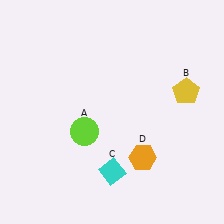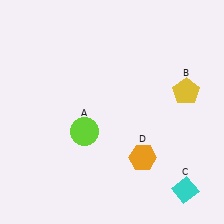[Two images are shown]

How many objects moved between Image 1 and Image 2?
1 object moved between the two images.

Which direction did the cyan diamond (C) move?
The cyan diamond (C) moved right.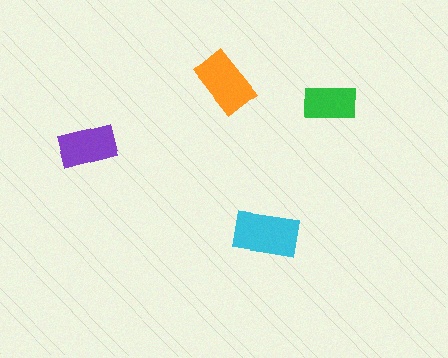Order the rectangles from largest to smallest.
the cyan one, the orange one, the purple one, the green one.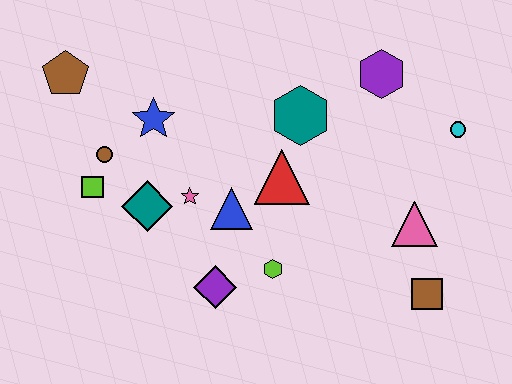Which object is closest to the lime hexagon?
The purple diamond is closest to the lime hexagon.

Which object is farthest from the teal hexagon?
The brown pentagon is farthest from the teal hexagon.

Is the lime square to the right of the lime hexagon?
No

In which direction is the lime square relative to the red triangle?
The lime square is to the left of the red triangle.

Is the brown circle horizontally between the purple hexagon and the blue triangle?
No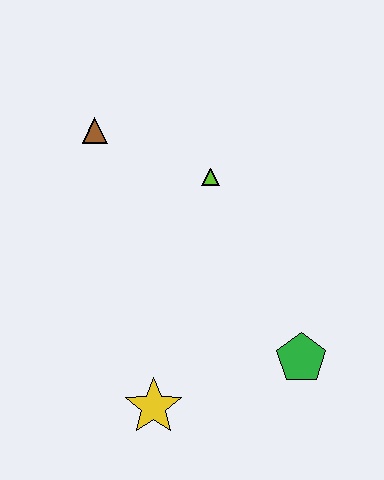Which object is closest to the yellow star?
The green pentagon is closest to the yellow star.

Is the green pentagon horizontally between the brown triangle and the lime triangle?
No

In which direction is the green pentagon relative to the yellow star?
The green pentagon is to the right of the yellow star.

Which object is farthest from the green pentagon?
The brown triangle is farthest from the green pentagon.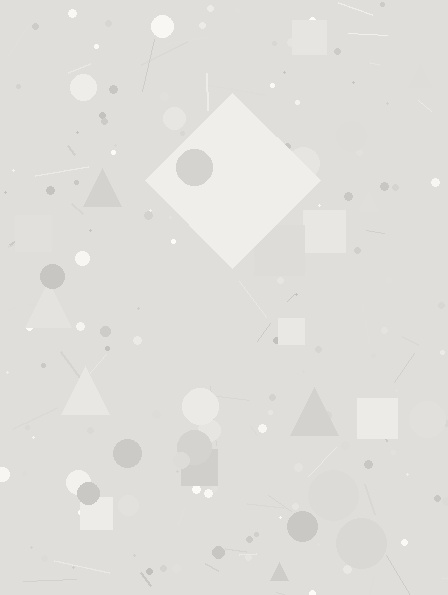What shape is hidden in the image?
A diamond is hidden in the image.